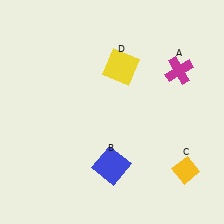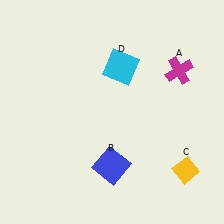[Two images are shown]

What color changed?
The square (D) changed from yellow in Image 1 to cyan in Image 2.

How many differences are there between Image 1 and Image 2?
There is 1 difference between the two images.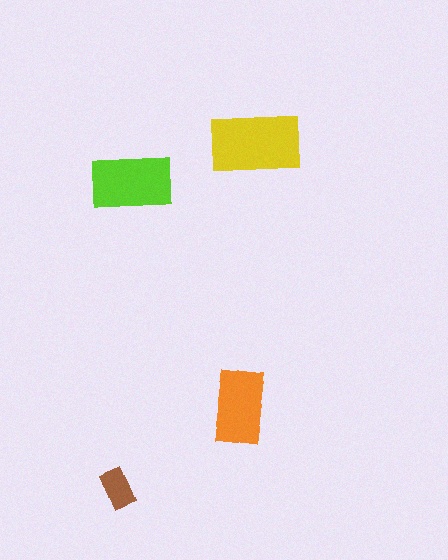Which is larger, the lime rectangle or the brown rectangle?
The lime one.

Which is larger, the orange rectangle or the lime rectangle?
The lime one.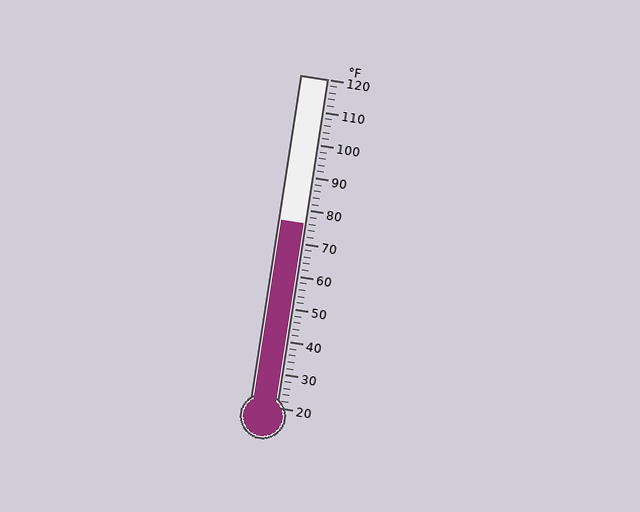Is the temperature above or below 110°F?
The temperature is below 110°F.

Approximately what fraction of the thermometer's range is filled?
The thermometer is filled to approximately 55% of its range.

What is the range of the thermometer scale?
The thermometer scale ranges from 20°F to 120°F.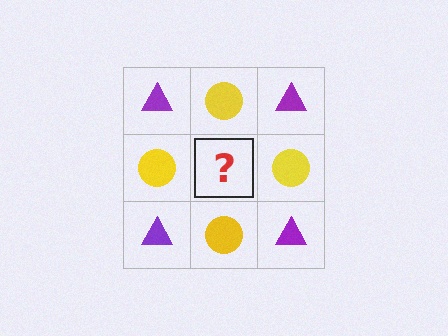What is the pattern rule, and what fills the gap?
The rule is that it alternates purple triangle and yellow circle in a checkerboard pattern. The gap should be filled with a purple triangle.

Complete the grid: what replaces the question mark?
The question mark should be replaced with a purple triangle.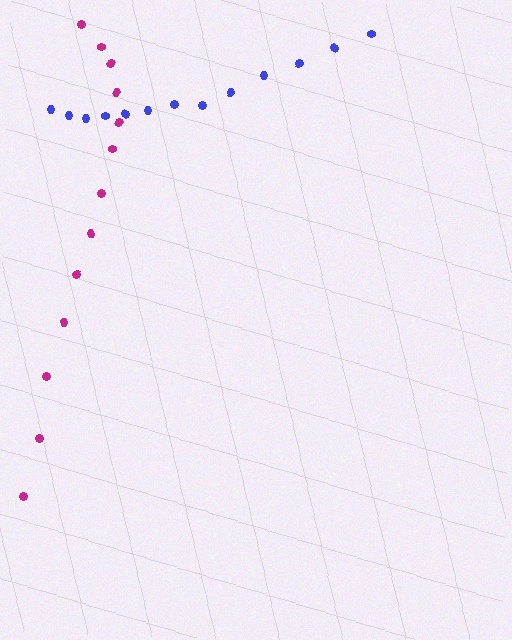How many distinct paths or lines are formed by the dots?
There are 2 distinct paths.